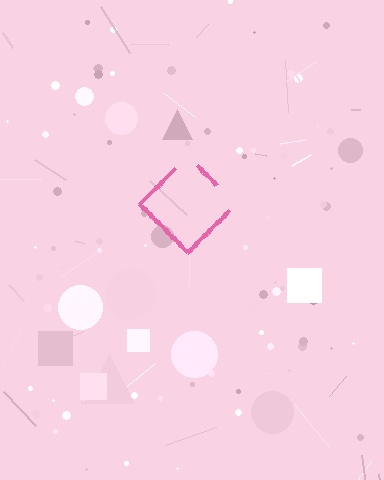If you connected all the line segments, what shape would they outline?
They would outline a diamond.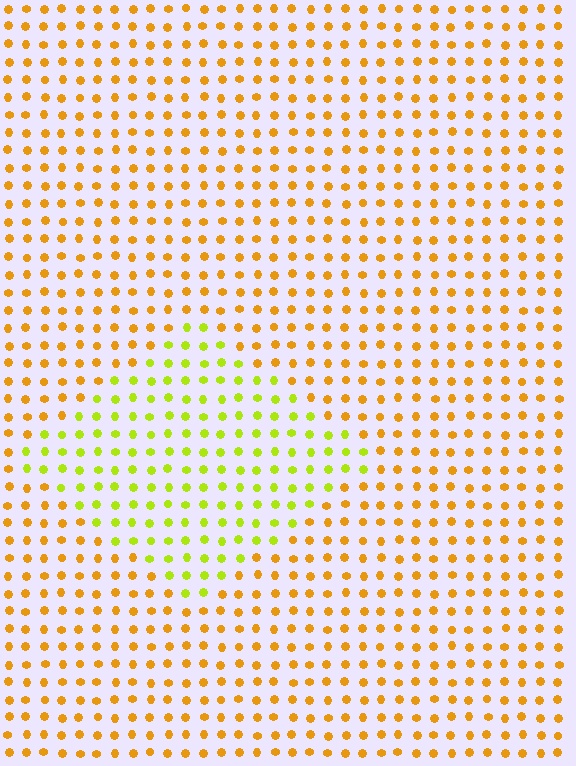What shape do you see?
I see a diamond.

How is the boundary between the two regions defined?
The boundary is defined purely by a slight shift in hue (about 38 degrees). Spacing, size, and orientation are identical on both sides.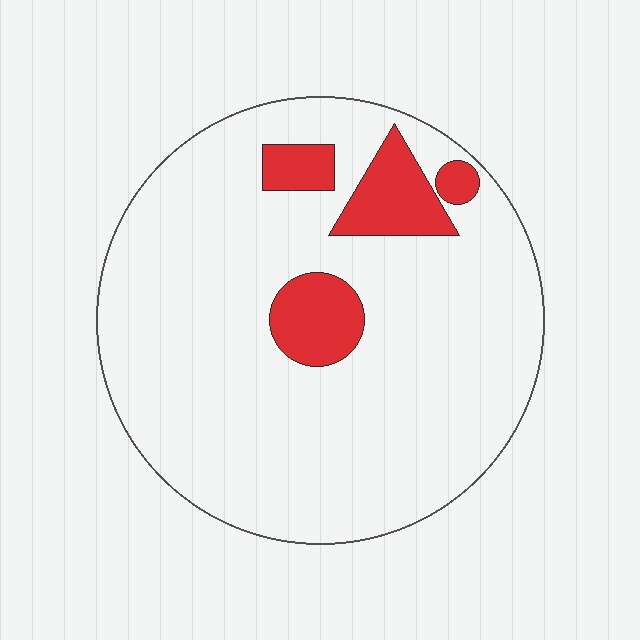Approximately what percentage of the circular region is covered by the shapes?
Approximately 10%.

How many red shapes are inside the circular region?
4.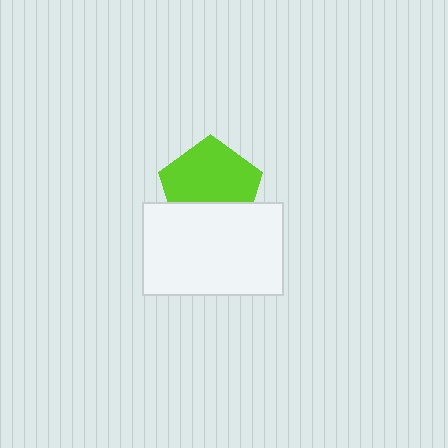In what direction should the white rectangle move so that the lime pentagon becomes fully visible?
The white rectangle should move down. That is the shortest direction to clear the overlap and leave the lime pentagon fully visible.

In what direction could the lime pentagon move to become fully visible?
The lime pentagon could move up. That would shift it out from behind the white rectangle entirely.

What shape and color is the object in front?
The object in front is a white rectangle.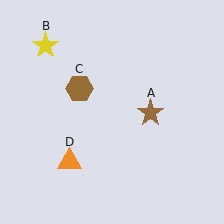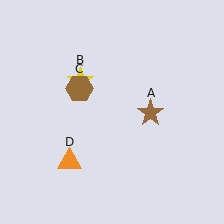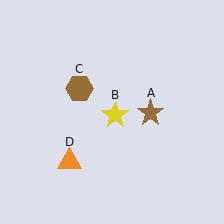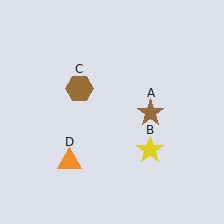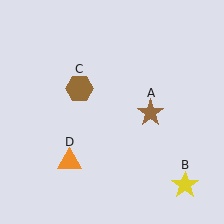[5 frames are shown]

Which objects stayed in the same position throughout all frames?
Brown star (object A) and brown hexagon (object C) and orange triangle (object D) remained stationary.